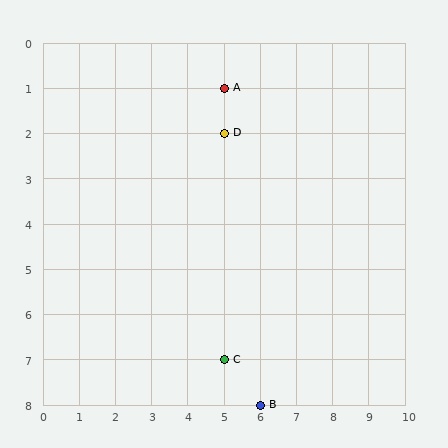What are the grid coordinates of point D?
Point D is at grid coordinates (5, 2).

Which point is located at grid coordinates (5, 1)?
Point A is at (5, 1).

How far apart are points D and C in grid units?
Points D and C are 5 rows apart.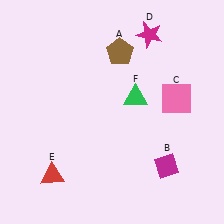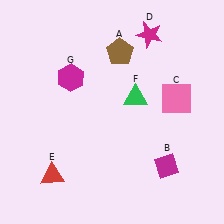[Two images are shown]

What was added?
A magenta hexagon (G) was added in Image 2.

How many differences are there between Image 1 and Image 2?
There is 1 difference between the two images.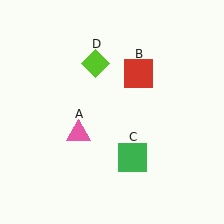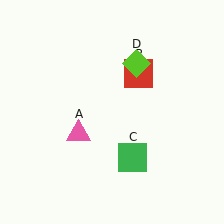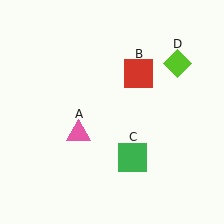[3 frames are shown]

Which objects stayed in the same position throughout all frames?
Pink triangle (object A) and red square (object B) and green square (object C) remained stationary.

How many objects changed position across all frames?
1 object changed position: lime diamond (object D).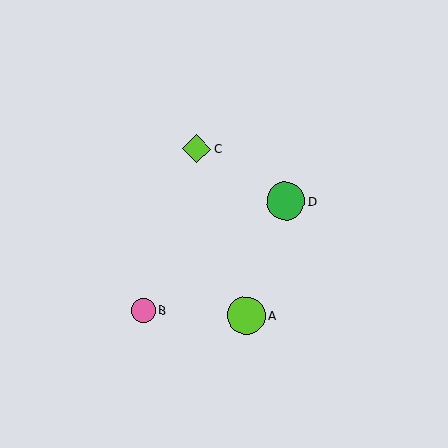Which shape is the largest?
The lime circle (labeled A) is the largest.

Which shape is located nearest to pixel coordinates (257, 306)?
The lime circle (labeled A) at (246, 316) is nearest to that location.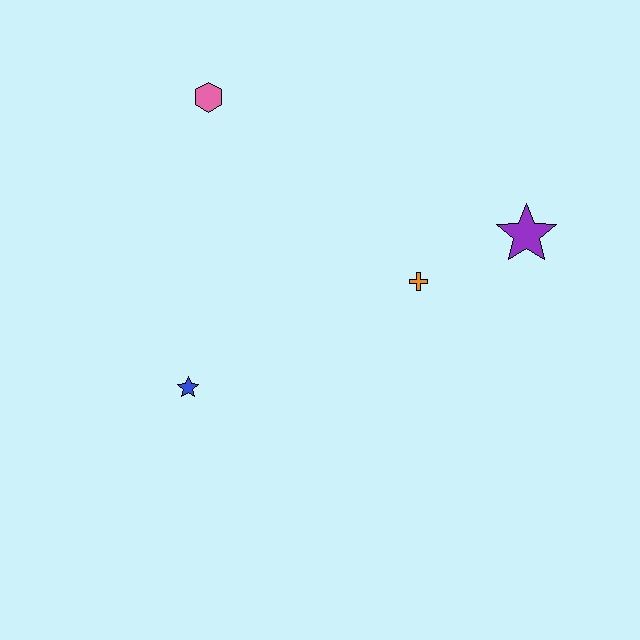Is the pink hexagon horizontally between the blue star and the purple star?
Yes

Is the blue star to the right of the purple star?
No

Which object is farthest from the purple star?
The blue star is farthest from the purple star.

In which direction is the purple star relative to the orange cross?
The purple star is to the right of the orange cross.